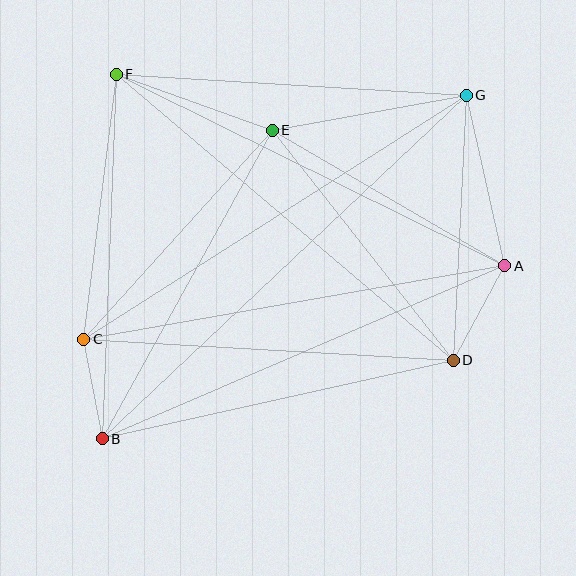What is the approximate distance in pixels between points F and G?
The distance between F and G is approximately 351 pixels.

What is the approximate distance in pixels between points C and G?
The distance between C and G is approximately 454 pixels.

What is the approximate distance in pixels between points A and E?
The distance between A and E is approximately 269 pixels.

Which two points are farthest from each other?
Points B and G are farthest from each other.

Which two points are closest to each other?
Points B and C are closest to each other.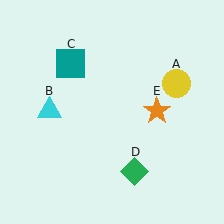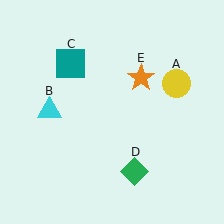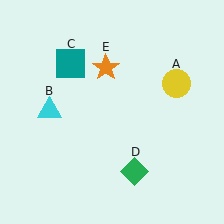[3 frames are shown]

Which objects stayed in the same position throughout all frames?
Yellow circle (object A) and cyan triangle (object B) and teal square (object C) and green diamond (object D) remained stationary.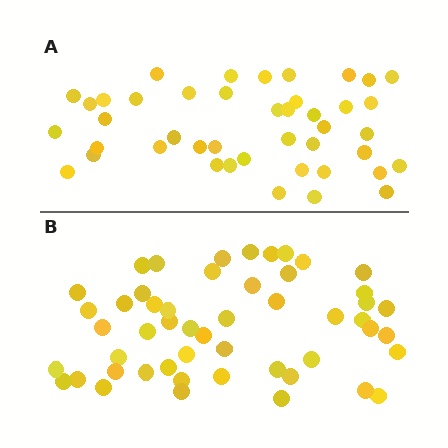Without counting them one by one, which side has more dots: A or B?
Region B (the bottom region) has more dots.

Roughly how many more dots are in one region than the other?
Region B has roughly 8 or so more dots than region A.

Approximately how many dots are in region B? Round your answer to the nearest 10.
About 50 dots. (The exact count is 51, which rounds to 50.)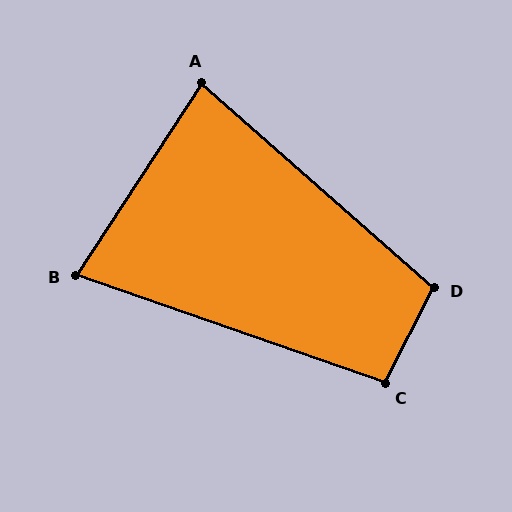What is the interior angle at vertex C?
Approximately 98 degrees (obtuse).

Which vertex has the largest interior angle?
D, at approximately 104 degrees.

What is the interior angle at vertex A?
Approximately 82 degrees (acute).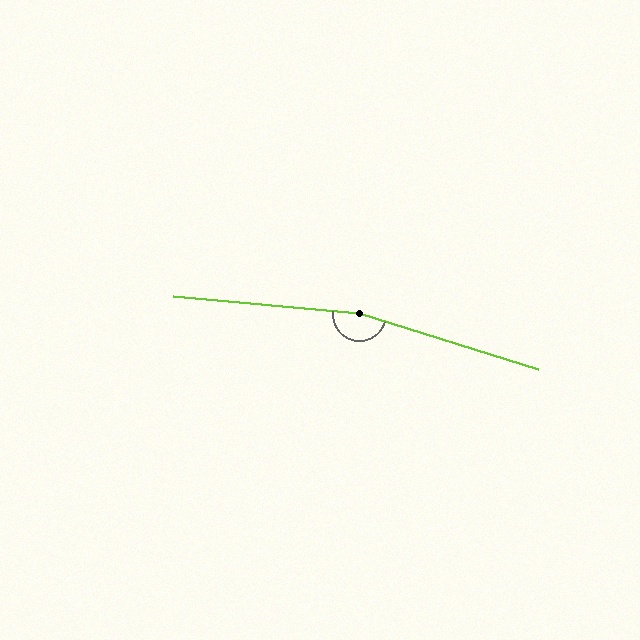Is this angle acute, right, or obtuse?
It is obtuse.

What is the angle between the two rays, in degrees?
Approximately 168 degrees.